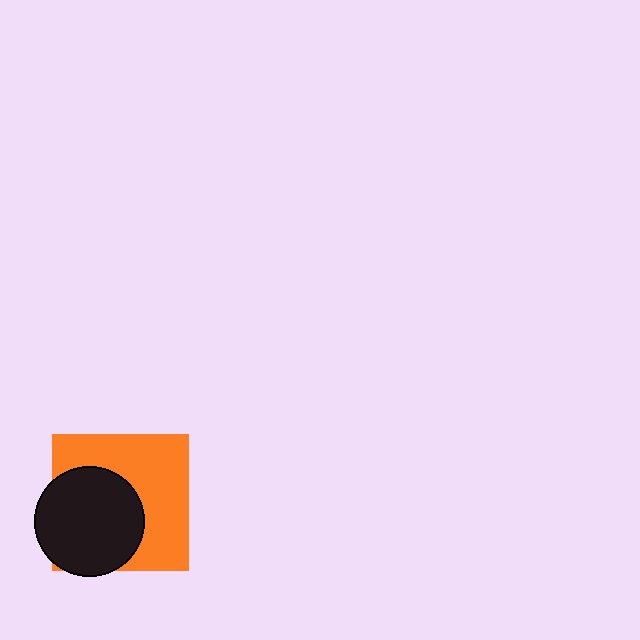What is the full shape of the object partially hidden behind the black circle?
The partially hidden object is an orange square.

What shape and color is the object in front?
The object in front is a black circle.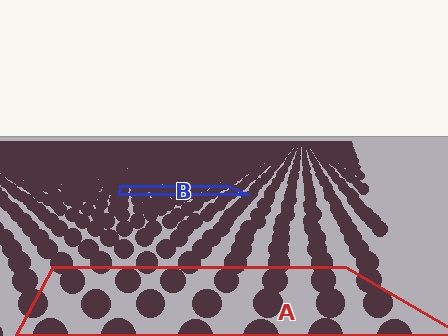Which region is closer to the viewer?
Region A is closer. The texture elements there are larger and more spread out.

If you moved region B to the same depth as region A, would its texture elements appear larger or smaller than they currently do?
They would appear larger. At a closer depth, the same texture elements are projected at a bigger on-screen size.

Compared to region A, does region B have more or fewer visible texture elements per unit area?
Region B has more texture elements per unit area — they are packed more densely because it is farther away.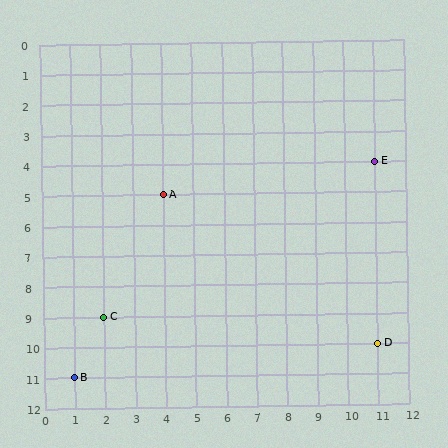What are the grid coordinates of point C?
Point C is at grid coordinates (2, 9).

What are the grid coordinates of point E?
Point E is at grid coordinates (11, 4).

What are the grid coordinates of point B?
Point B is at grid coordinates (1, 11).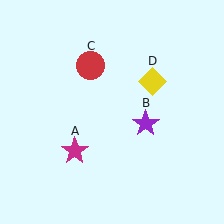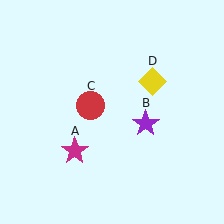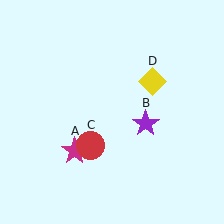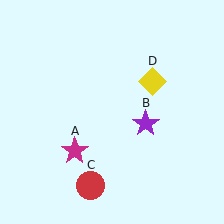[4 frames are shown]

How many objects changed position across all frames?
1 object changed position: red circle (object C).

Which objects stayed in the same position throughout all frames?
Magenta star (object A) and purple star (object B) and yellow diamond (object D) remained stationary.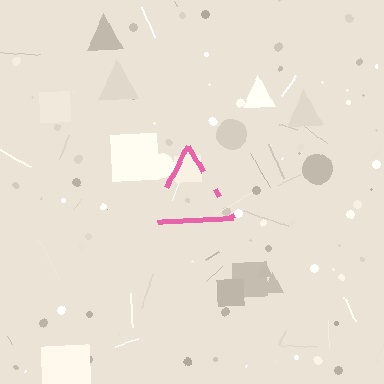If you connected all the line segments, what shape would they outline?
They would outline a triangle.